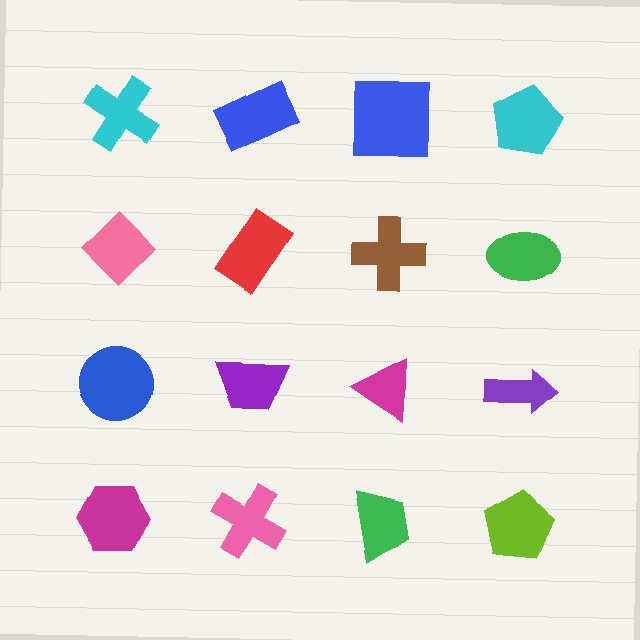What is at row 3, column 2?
A purple trapezoid.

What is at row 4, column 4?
A lime pentagon.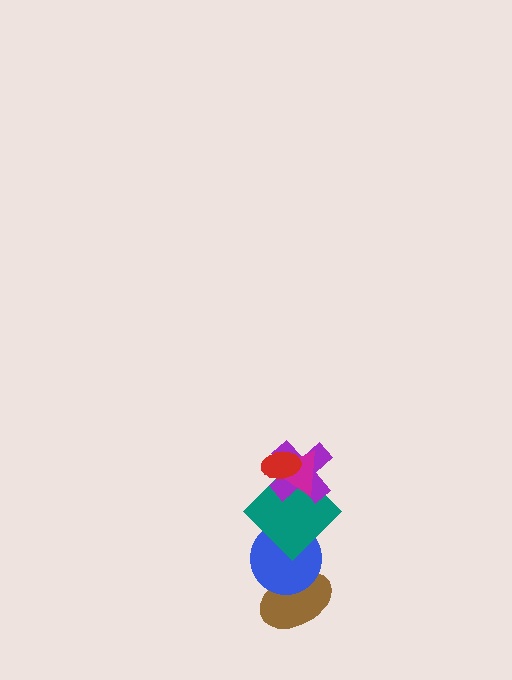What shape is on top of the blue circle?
The teal diamond is on top of the blue circle.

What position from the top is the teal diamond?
The teal diamond is 4th from the top.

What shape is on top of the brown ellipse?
The blue circle is on top of the brown ellipse.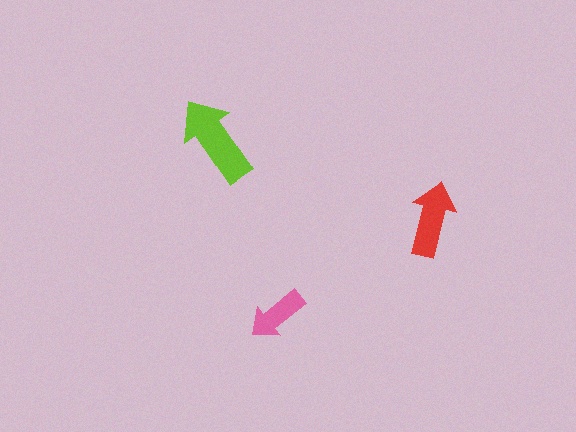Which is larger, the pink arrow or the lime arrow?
The lime one.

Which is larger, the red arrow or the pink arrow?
The red one.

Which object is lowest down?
The pink arrow is bottommost.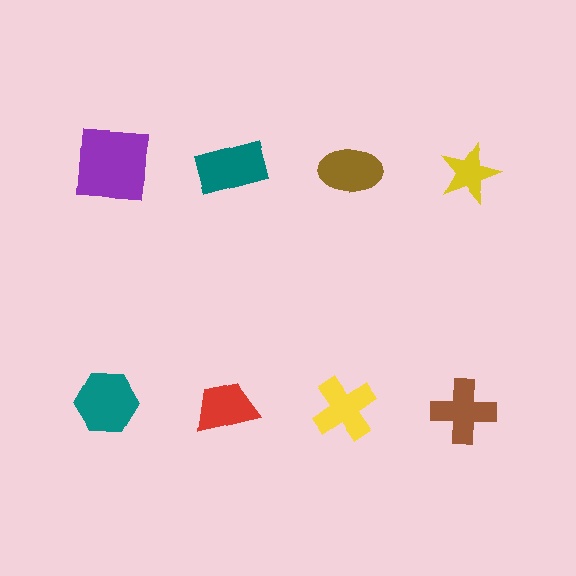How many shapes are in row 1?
4 shapes.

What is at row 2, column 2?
A red trapezoid.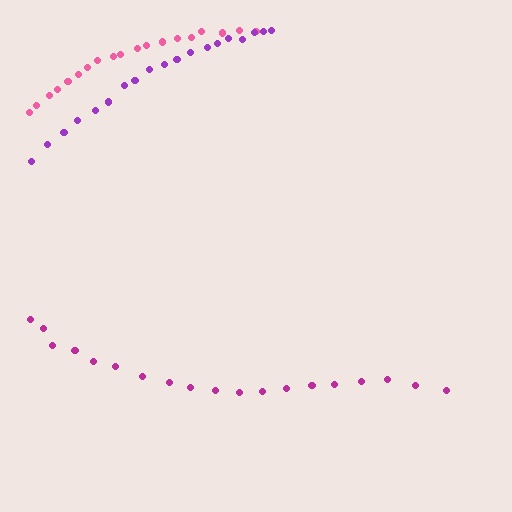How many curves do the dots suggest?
There are 3 distinct paths.